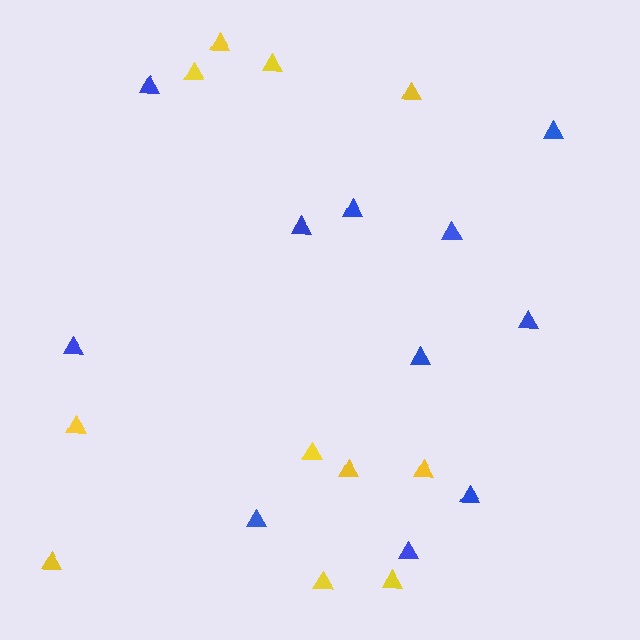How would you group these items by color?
There are 2 groups: one group of blue triangles (11) and one group of yellow triangles (11).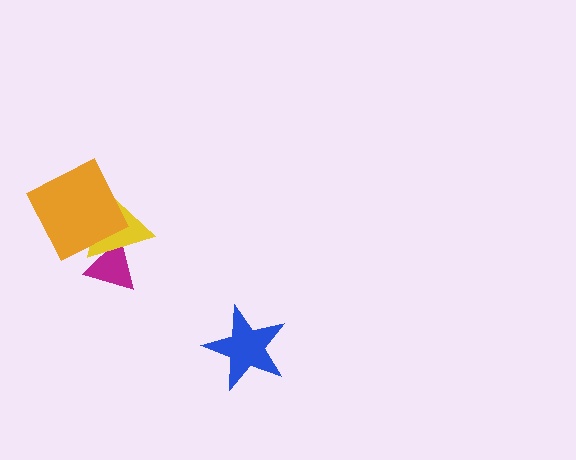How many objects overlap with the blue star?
0 objects overlap with the blue star.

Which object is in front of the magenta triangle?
The yellow triangle is in front of the magenta triangle.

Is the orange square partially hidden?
No, no other shape covers it.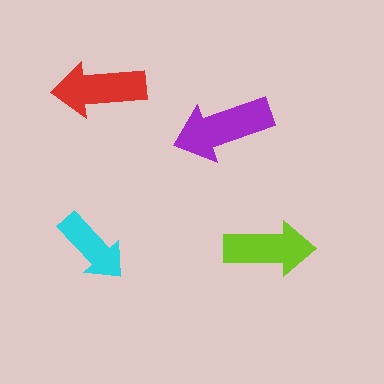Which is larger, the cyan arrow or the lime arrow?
The lime one.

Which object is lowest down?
The lime arrow is bottommost.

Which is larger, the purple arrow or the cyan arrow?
The purple one.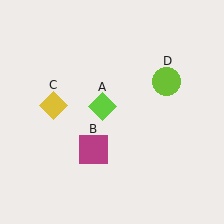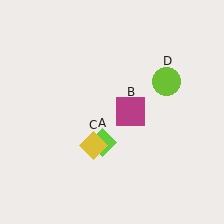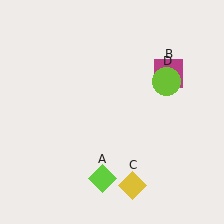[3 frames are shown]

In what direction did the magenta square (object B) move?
The magenta square (object B) moved up and to the right.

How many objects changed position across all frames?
3 objects changed position: lime diamond (object A), magenta square (object B), yellow diamond (object C).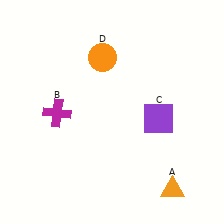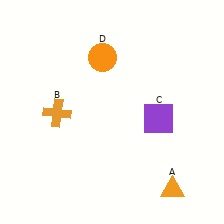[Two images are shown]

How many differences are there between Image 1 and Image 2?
There is 1 difference between the two images.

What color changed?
The cross (B) changed from magenta in Image 1 to orange in Image 2.